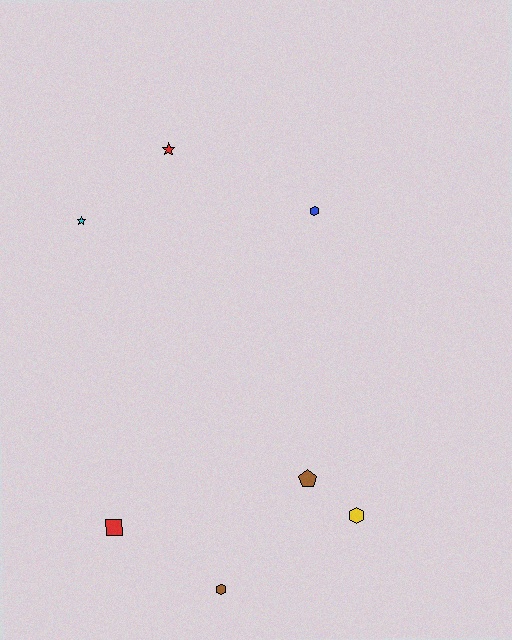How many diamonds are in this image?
There are no diamonds.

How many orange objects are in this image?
There are no orange objects.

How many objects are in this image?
There are 7 objects.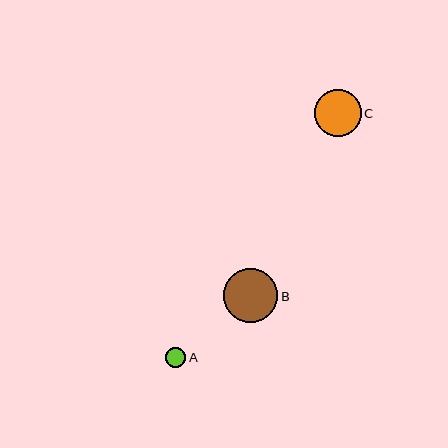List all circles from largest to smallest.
From largest to smallest: B, C, A.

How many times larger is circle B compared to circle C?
Circle B is approximately 1.2 times the size of circle C.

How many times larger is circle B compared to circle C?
Circle B is approximately 1.2 times the size of circle C.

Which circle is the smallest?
Circle A is the smallest with a size of approximately 20 pixels.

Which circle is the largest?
Circle B is the largest with a size of approximately 55 pixels.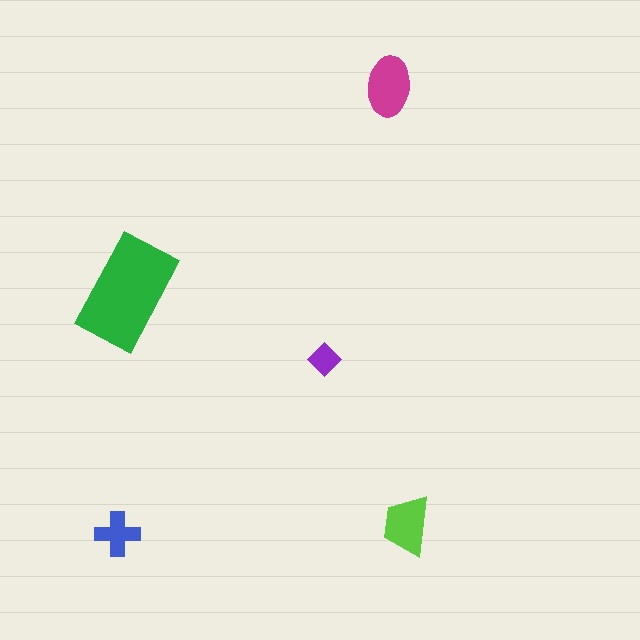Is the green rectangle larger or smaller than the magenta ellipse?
Larger.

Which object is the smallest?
The purple diamond.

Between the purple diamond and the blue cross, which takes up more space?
The blue cross.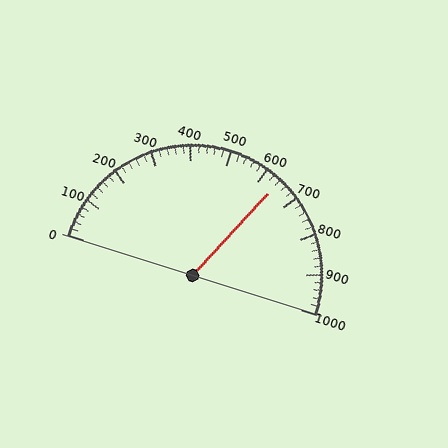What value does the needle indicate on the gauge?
The needle indicates approximately 640.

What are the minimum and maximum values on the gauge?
The gauge ranges from 0 to 1000.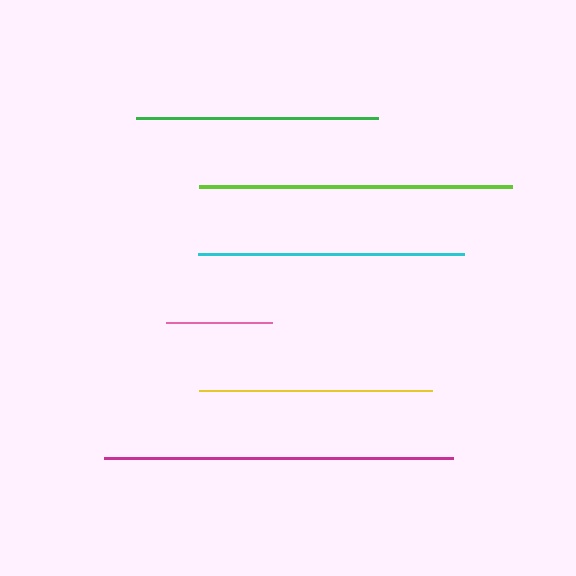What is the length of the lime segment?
The lime segment is approximately 313 pixels long.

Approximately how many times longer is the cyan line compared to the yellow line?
The cyan line is approximately 1.1 times the length of the yellow line.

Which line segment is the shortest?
The pink line is the shortest at approximately 106 pixels.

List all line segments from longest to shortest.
From longest to shortest: magenta, lime, cyan, green, yellow, pink.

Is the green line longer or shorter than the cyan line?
The cyan line is longer than the green line.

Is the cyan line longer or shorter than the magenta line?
The magenta line is longer than the cyan line.